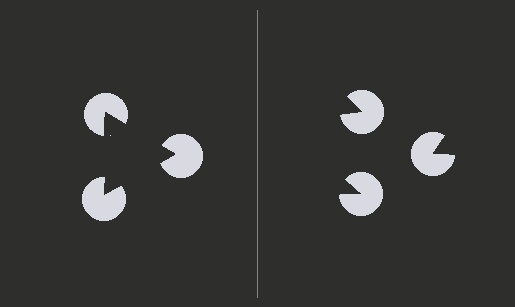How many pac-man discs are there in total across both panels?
6 — 3 on each side.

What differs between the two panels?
The pac-man discs are positioned identically on both sides; only the wedge orientations differ. On the left they align to a triangle; on the right they are misaligned.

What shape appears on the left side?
An illusory triangle.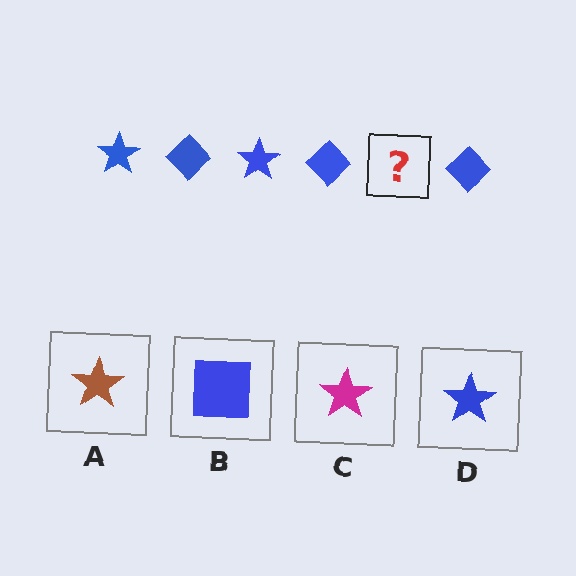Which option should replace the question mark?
Option D.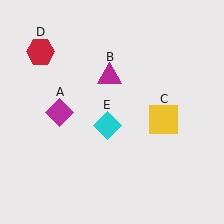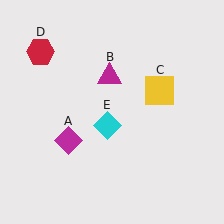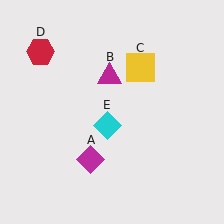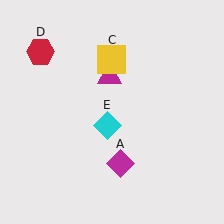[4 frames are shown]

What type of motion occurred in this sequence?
The magenta diamond (object A), yellow square (object C) rotated counterclockwise around the center of the scene.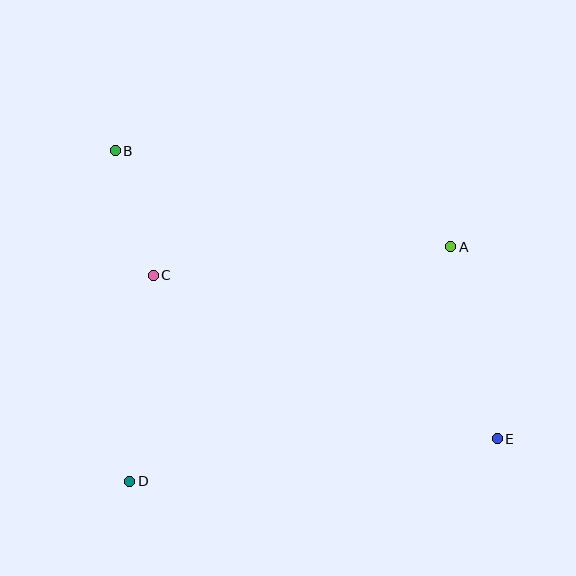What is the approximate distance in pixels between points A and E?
The distance between A and E is approximately 198 pixels.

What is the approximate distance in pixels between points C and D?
The distance between C and D is approximately 207 pixels.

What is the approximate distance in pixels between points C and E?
The distance between C and E is approximately 381 pixels.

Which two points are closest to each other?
Points B and C are closest to each other.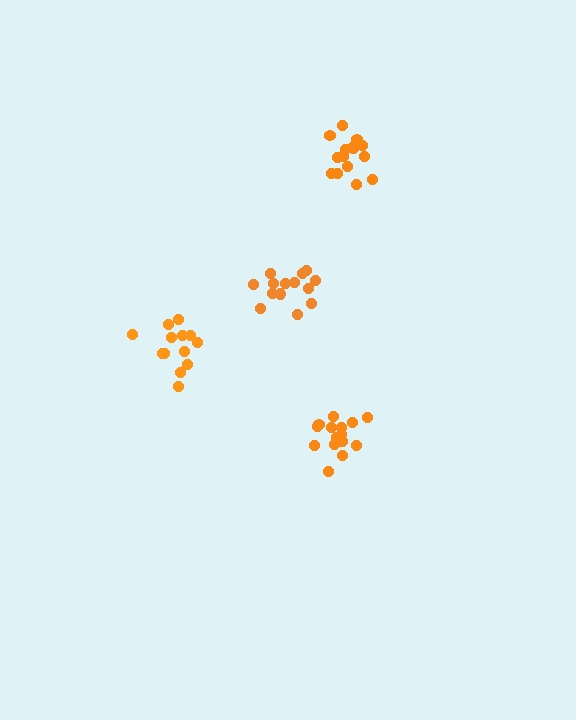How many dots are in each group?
Group 1: 13 dots, Group 2: 14 dots, Group 3: 15 dots, Group 4: 15 dots (57 total).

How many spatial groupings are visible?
There are 4 spatial groupings.